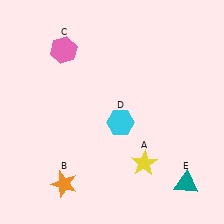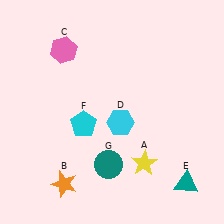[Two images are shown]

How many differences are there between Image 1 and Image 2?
There are 2 differences between the two images.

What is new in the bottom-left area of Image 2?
A teal circle (G) was added in the bottom-left area of Image 2.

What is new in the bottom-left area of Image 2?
A cyan pentagon (F) was added in the bottom-left area of Image 2.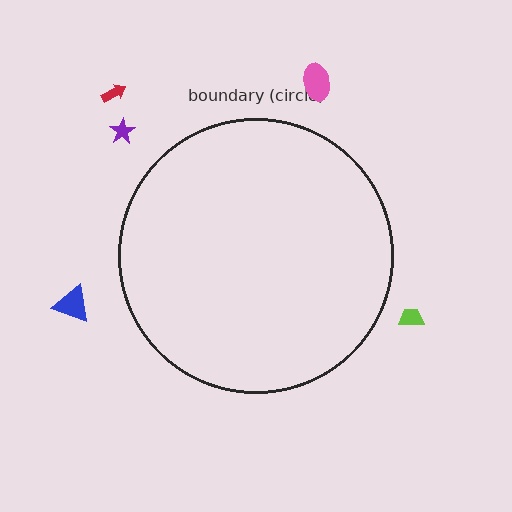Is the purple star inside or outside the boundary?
Outside.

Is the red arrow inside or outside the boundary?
Outside.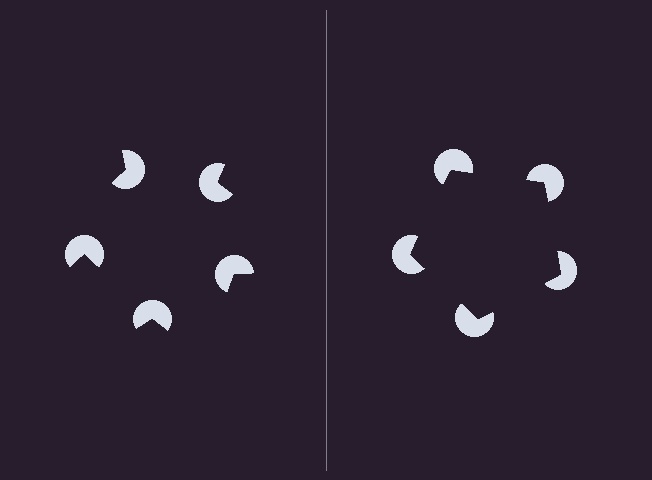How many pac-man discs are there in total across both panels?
10 — 5 on each side.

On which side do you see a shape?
An illusory pentagon appears on the right side. On the left side the wedge cuts are rotated, so no coherent shape forms.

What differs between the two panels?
The pac-man discs are positioned identically on both sides; only the wedge orientations differ. On the right they align to a pentagon; on the left they are misaligned.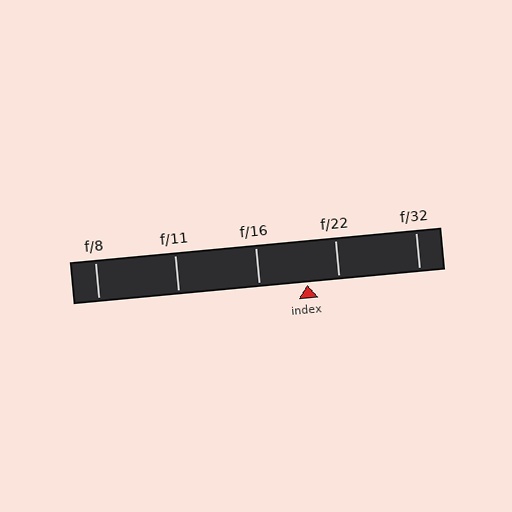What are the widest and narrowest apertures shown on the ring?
The widest aperture shown is f/8 and the narrowest is f/32.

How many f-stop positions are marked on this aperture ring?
There are 5 f-stop positions marked.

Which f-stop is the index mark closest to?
The index mark is closest to f/22.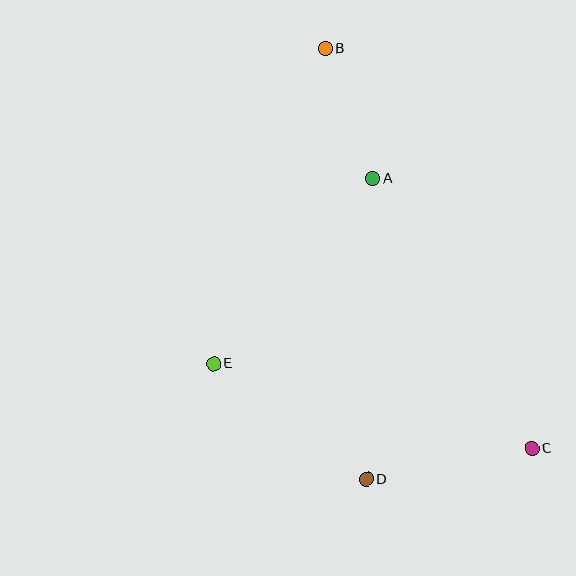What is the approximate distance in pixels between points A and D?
The distance between A and D is approximately 301 pixels.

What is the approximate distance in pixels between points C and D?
The distance between C and D is approximately 168 pixels.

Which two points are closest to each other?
Points A and B are closest to each other.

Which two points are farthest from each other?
Points B and C are farthest from each other.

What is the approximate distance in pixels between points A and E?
The distance between A and E is approximately 244 pixels.